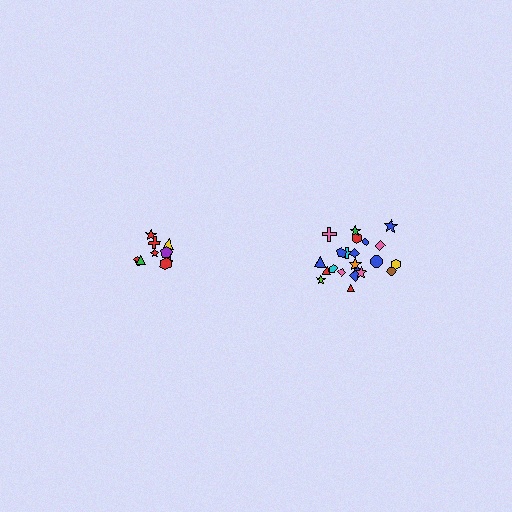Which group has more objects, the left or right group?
The right group.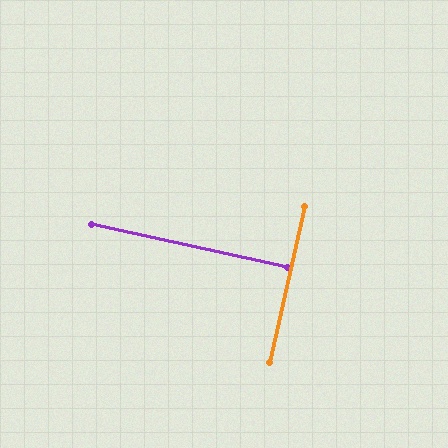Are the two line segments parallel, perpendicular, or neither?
Perpendicular — they meet at approximately 90°.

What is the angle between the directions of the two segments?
Approximately 90 degrees.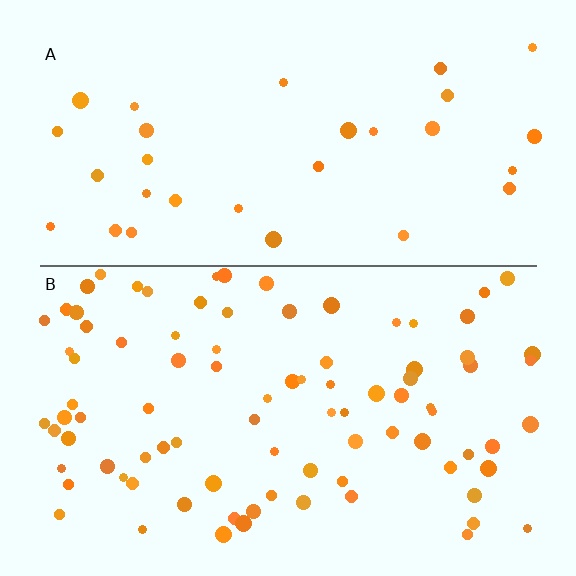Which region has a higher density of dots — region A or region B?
B (the bottom).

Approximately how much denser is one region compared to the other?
Approximately 2.9× — region B over region A.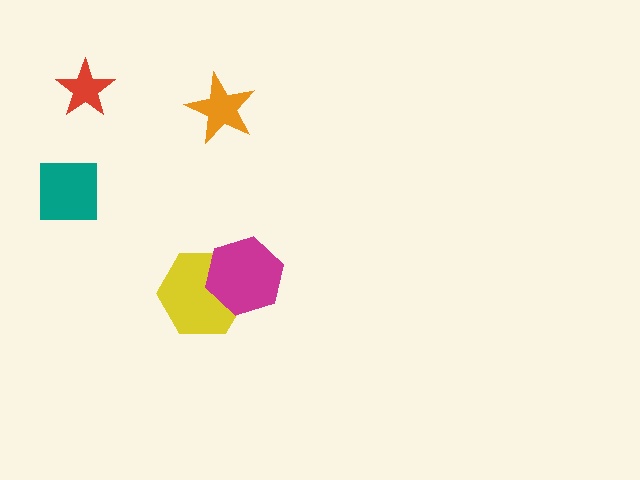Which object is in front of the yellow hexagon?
The magenta hexagon is in front of the yellow hexagon.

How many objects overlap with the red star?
0 objects overlap with the red star.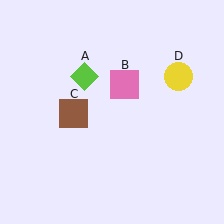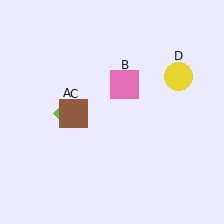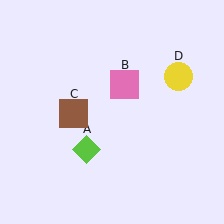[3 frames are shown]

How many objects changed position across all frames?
1 object changed position: lime diamond (object A).